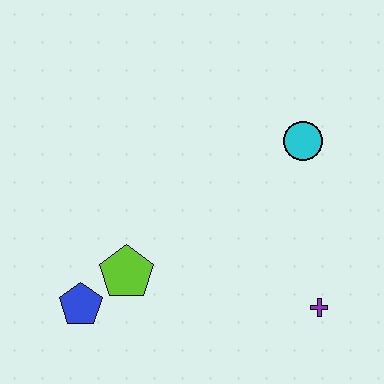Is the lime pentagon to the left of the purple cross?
Yes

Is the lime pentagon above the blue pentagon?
Yes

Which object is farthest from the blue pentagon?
The cyan circle is farthest from the blue pentagon.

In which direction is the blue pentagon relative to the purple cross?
The blue pentagon is to the left of the purple cross.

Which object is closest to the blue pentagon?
The lime pentagon is closest to the blue pentagon.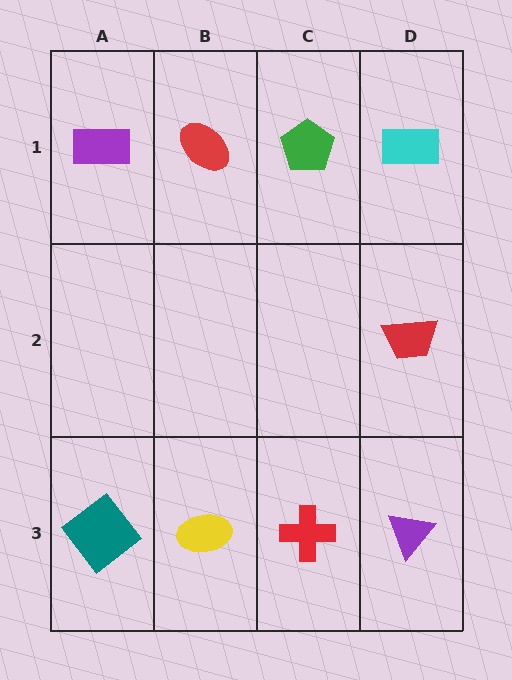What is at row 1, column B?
A red ellipse.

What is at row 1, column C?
A green pentagon.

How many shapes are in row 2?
1 shape.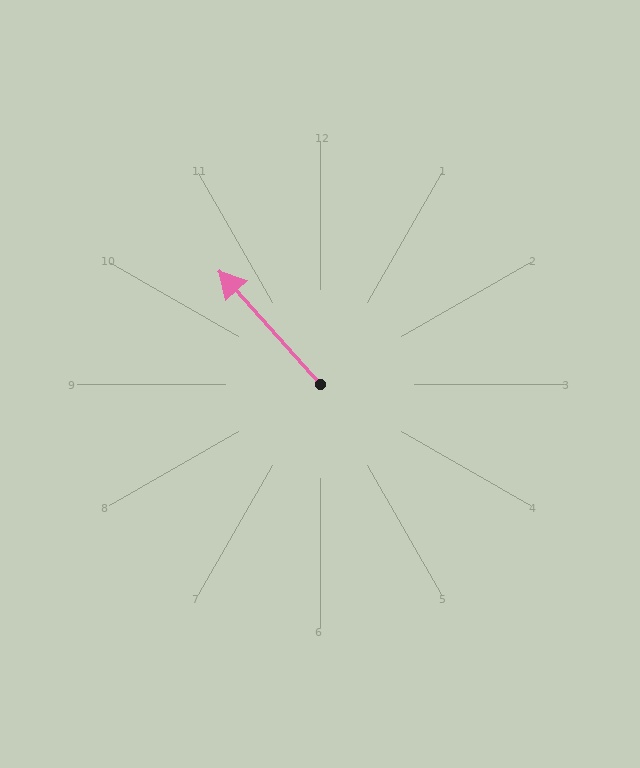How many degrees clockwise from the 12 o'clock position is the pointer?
Approximately 318 degrees.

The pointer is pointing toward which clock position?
Roughly 11 o'clock.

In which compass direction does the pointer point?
Northwest.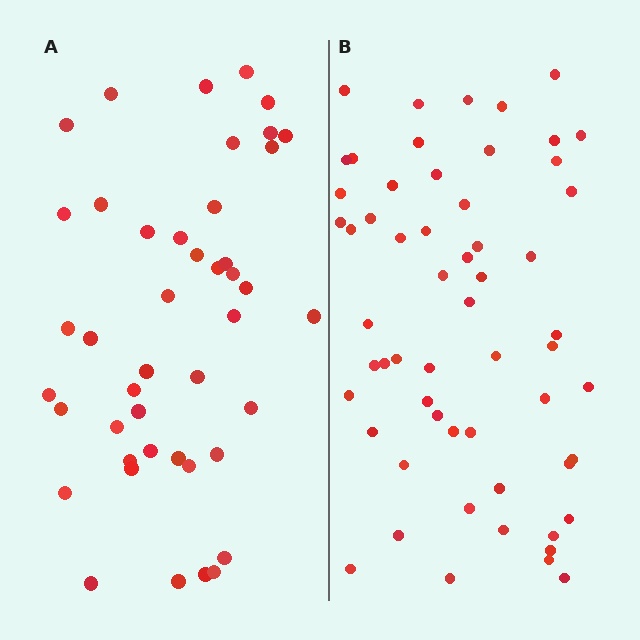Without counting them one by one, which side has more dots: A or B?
Region B (the right region) has more dots.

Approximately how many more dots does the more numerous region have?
Region B has approximately 15 more dots than region A.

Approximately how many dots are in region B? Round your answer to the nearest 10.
About 60 dots. (The exact count is 58, which rounds to 60.)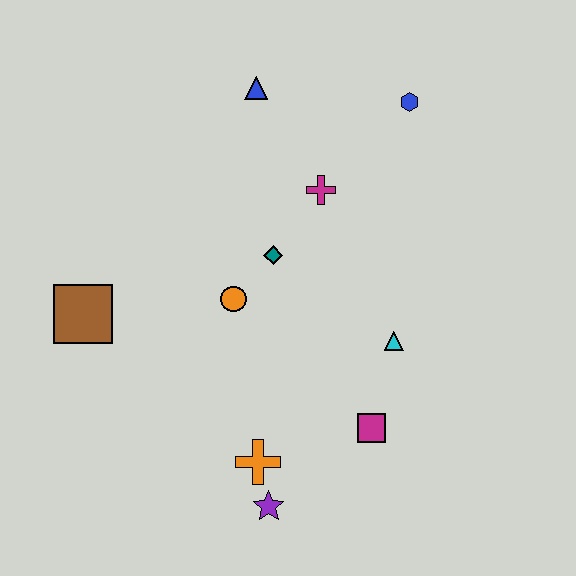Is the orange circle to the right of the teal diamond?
No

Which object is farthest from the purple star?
The blue hexagon is farthest from the purple star.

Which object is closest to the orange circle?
The teal diamond is closest to the orange circle.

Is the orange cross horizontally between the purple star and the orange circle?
Yes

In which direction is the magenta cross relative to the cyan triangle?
The magenta cross is above the cyan triangle.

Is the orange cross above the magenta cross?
No